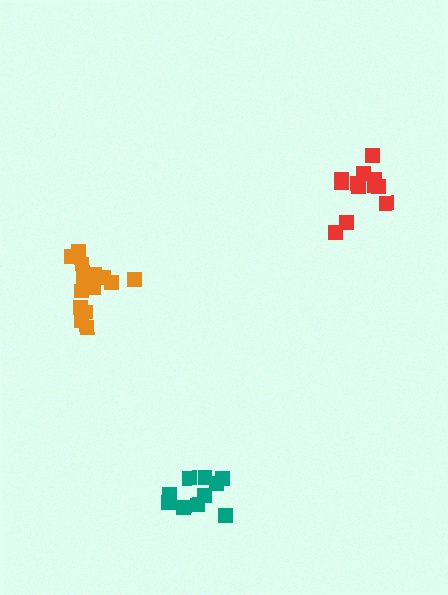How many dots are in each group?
Group 1: 10 dots, Group 2: 12 dots, Group 3: 14 dots (36 total).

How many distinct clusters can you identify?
There are 3 distinct clusters.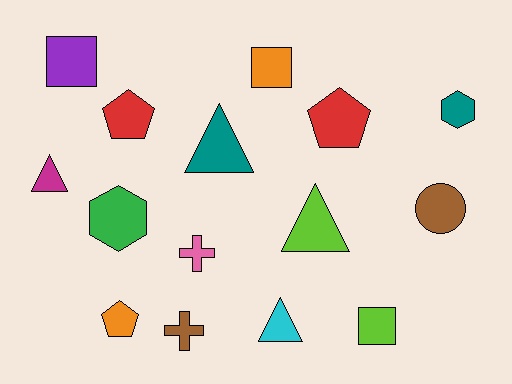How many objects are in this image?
There are 15 objects.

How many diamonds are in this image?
There are no diamonds.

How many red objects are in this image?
There are 2 red objects.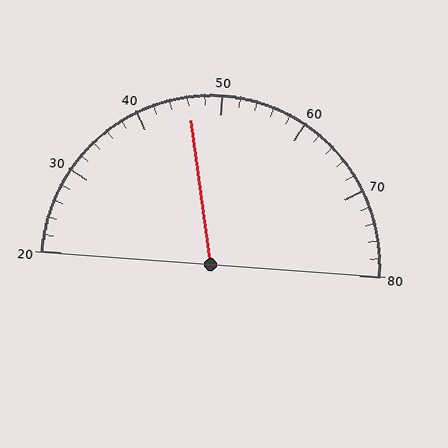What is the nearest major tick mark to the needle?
The nearest major tick mark is 50.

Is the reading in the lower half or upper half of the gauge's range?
The reading is in the lower half of the range (20 to 80).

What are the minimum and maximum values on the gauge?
The gauge ranges from 20 to 80.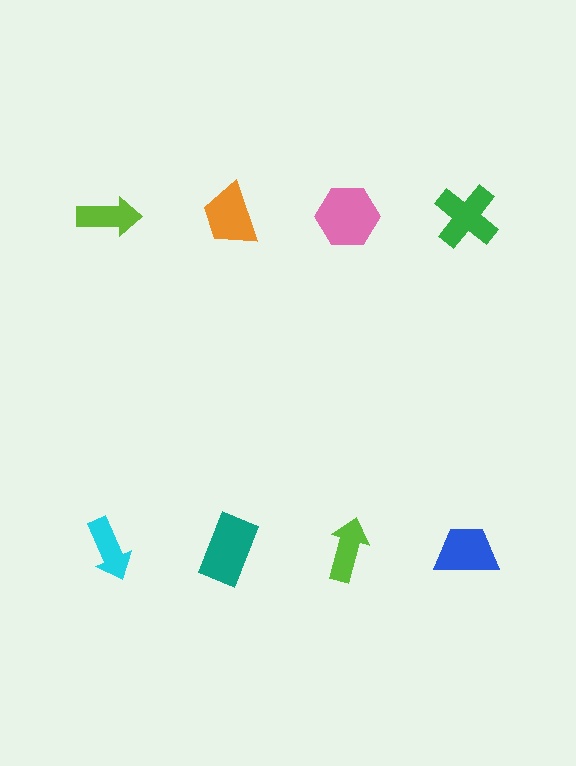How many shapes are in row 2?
4 shapes.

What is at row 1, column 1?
A lime arrow.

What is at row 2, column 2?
A teal rectangle.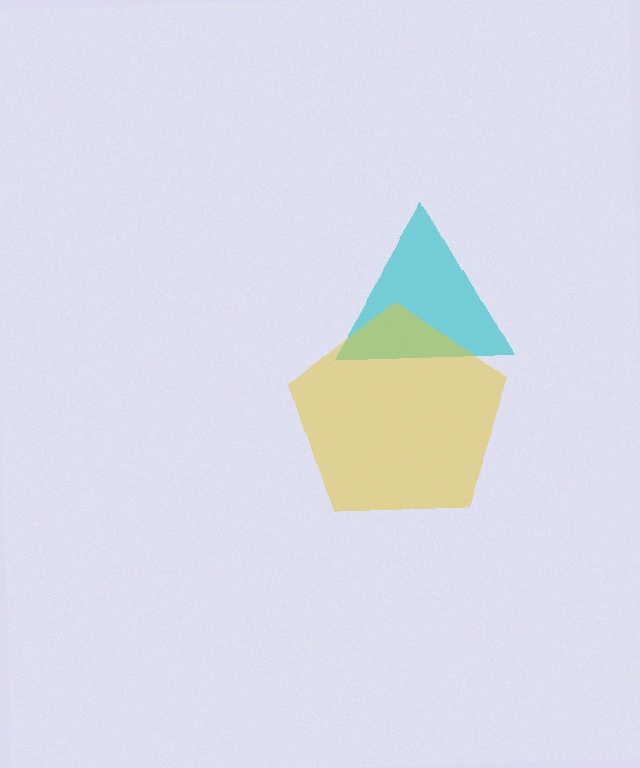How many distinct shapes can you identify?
There are 2 distinct shapes: a cyan triangle, a yellow pentagon.